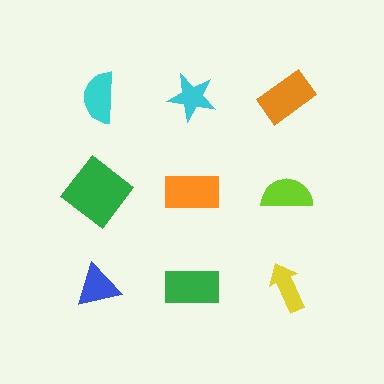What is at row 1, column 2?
A cyan star.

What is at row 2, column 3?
A lime semicircle.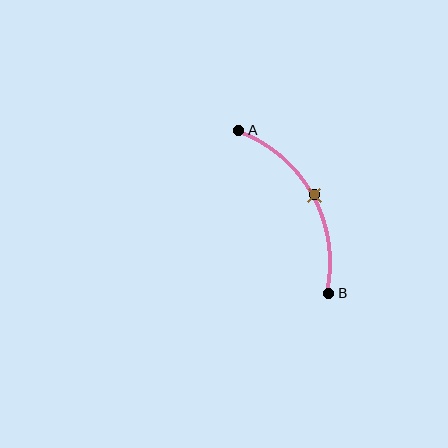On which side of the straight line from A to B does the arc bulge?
The arc bulges to the right of the straight line connecting A and B.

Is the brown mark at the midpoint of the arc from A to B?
Yes. The brown mark lies on the arc at equal arc-length from both A and B — it is the arc midpoint.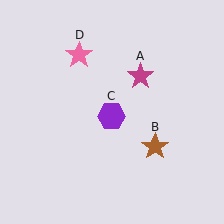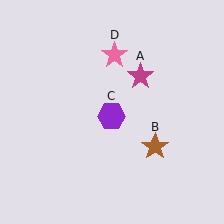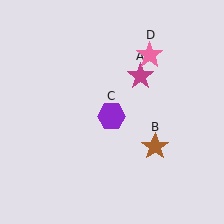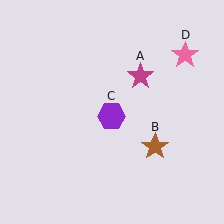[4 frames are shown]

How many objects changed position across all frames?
1 object changed position: pink star (object D).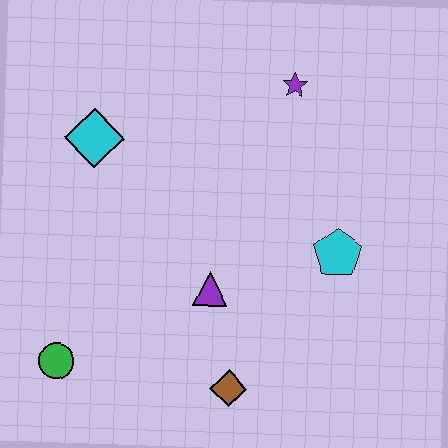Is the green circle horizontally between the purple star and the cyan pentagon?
No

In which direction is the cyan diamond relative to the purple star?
The cyan diamond is to the left of the purple star.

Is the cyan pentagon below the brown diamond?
No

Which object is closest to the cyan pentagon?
The purple triangle is closest to the cyan pentagon.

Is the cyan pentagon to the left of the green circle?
No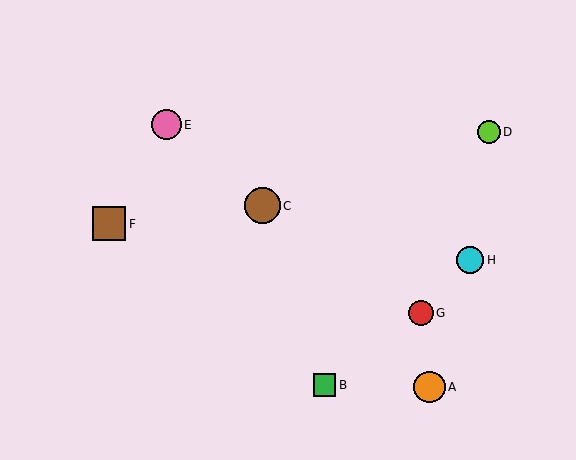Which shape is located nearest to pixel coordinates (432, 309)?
The red circle (labeled G) at (421, 313) is nearest to that location.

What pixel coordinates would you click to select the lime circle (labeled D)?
Click at (489, 132) to select the lime circle D.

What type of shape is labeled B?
Shape B is a green square.